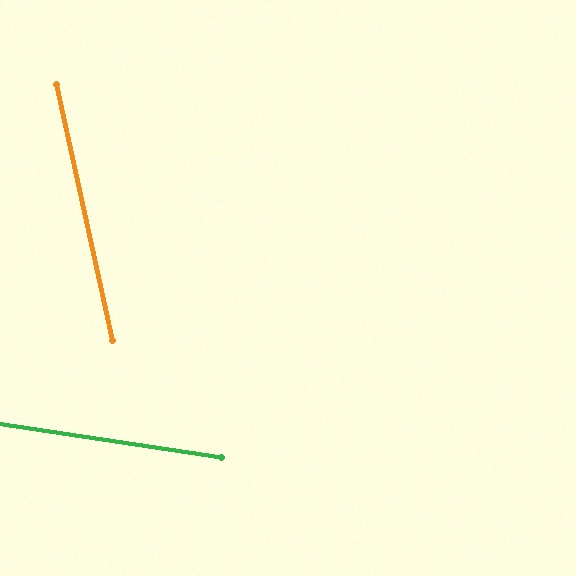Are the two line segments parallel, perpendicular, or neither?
Neither parallel nor perpendicular — they differ by about 69°.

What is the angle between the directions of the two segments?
Approximately 69 degrees.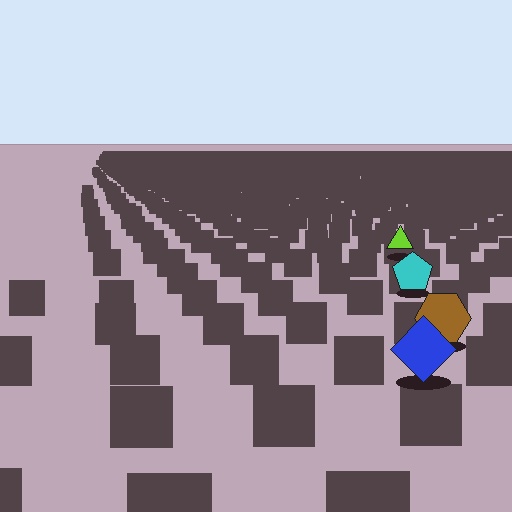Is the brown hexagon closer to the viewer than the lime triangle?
Yes. The brown hexagon is closer — you can tell from the texture gradient: the ground texture is coarser near it.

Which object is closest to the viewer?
The blue diamond is closest. The texture marks near it are larger and more spread out.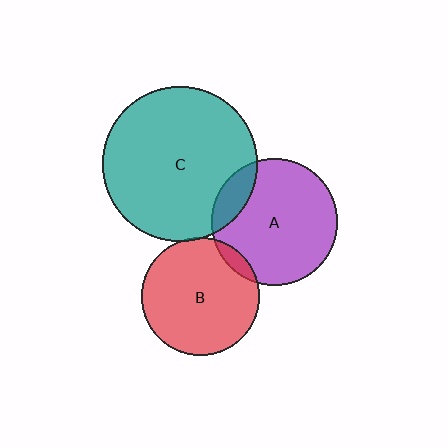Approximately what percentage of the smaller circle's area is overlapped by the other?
Approximately 5%.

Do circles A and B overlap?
Yes.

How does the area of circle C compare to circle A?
Approximately 1.5 times.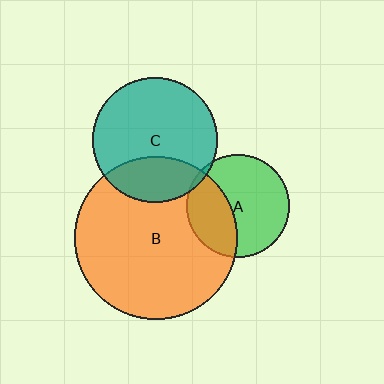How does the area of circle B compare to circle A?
Approximately 2.5 times.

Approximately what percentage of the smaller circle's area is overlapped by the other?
Approximately 35%.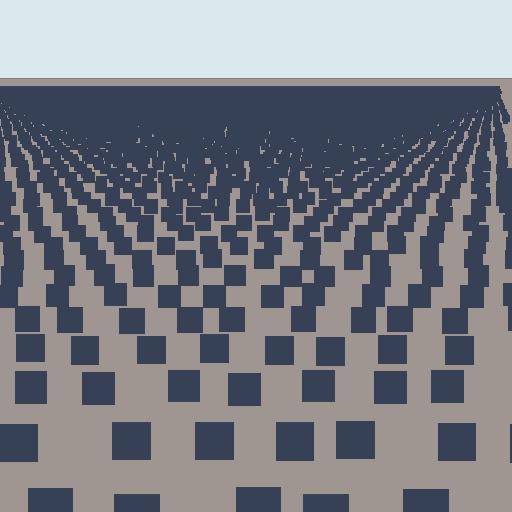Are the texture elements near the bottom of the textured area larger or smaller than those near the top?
Larger. Near the bottom, elements are closer to the viewer and appear at a bigger on-screen size.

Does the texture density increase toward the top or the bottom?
Density increases toward the top.